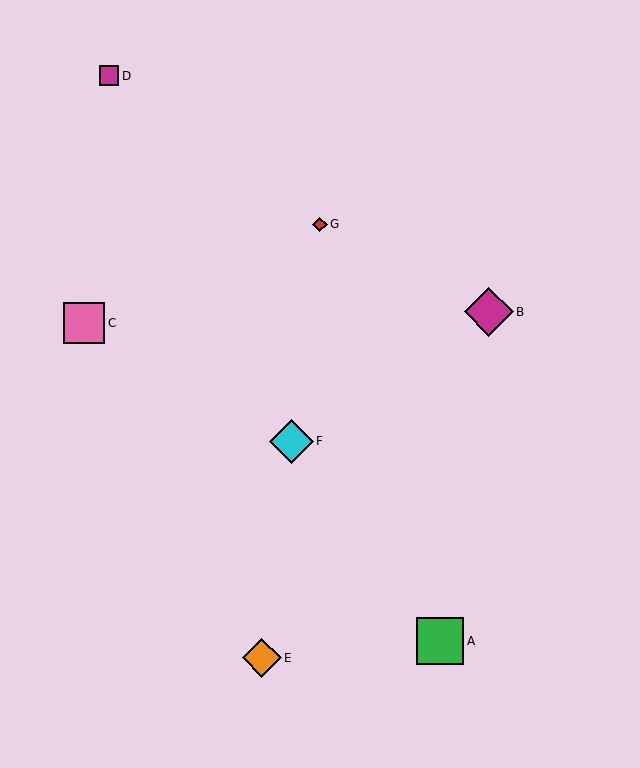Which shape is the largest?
The magenta diamond (labeled B) is the largest.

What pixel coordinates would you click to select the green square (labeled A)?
Click at (440, 641) to select the green square A.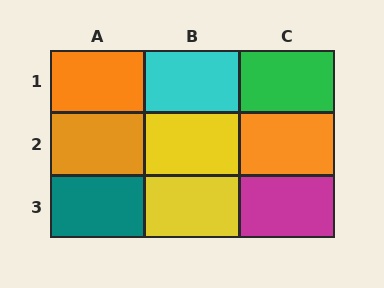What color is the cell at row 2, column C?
Orange.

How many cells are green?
1 cell is green.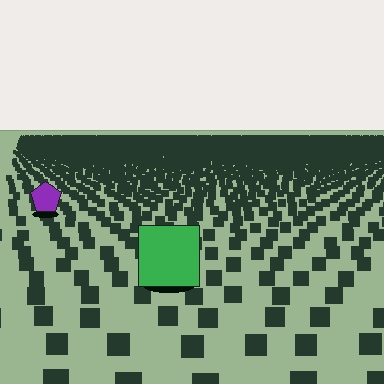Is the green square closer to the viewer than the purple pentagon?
Yes. The green square is closer — you can tell from the texture gradient: the ground texture is coarser near it.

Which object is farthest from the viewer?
The purple pentagon is farthest from the viewer. It appears smaller and the ground texture around it is denser.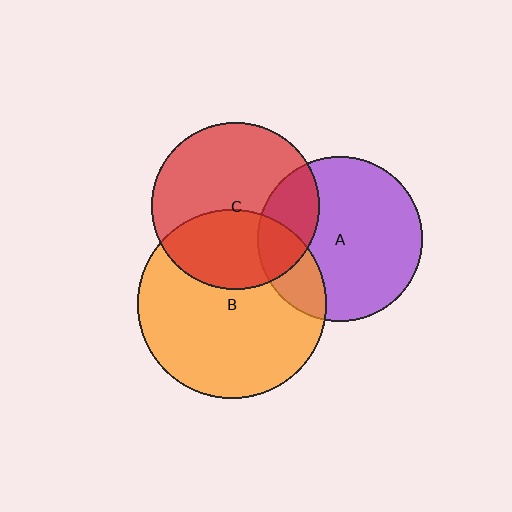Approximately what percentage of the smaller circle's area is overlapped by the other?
Approximately 25%.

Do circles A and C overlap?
Yes.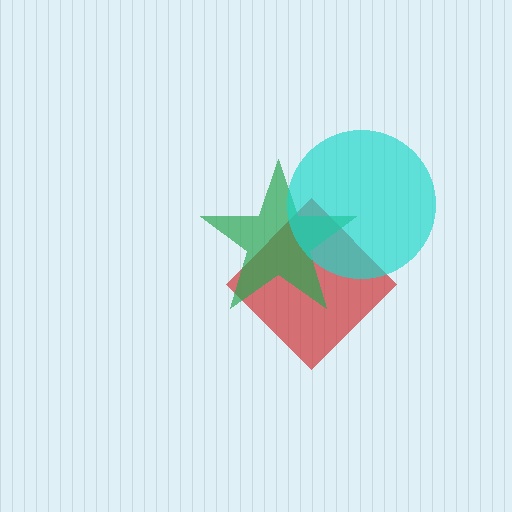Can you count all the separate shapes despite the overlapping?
Yes, there are 3 separate shapes.